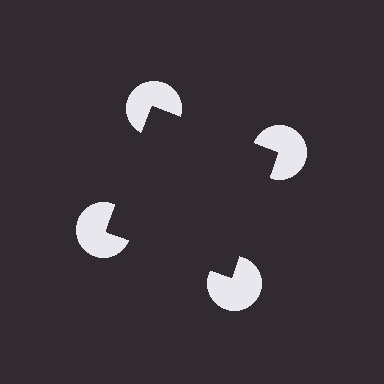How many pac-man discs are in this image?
There are 4 — one at each vertex of the illusory square.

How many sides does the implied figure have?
4 sides.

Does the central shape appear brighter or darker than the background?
It typically appears slightly darker than the background, even though no actual brightness change is drawn.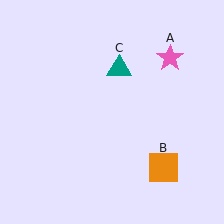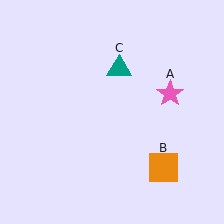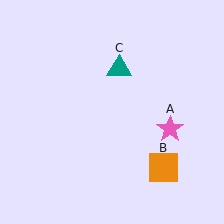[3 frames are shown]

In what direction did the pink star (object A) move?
The pink star (object A) moved down.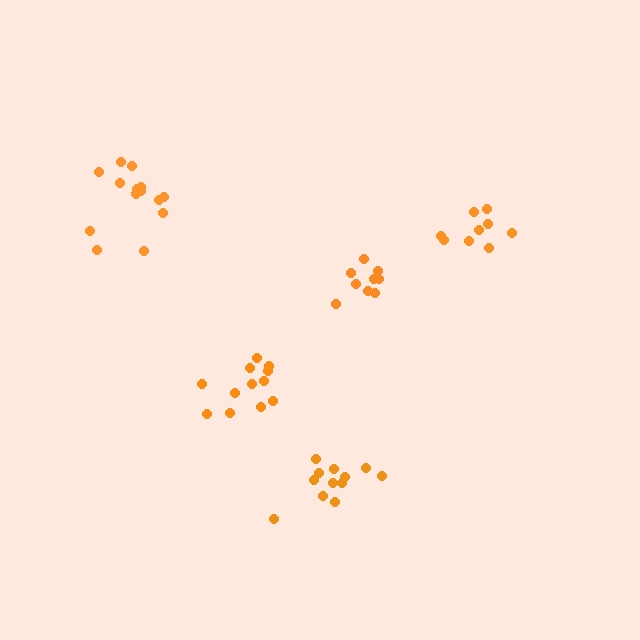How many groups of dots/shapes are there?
There are 5 groups.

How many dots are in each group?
Group 1: 9 dots, Group 2: 9 dots, Group 3: 12 dots, Group 4: 14 dots, Group 5: 12 dots (56 total).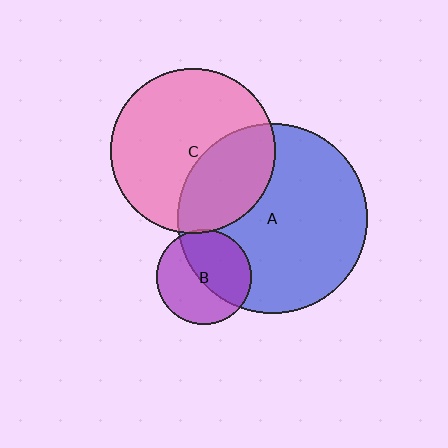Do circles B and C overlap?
Yes.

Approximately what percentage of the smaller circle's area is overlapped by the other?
Approximately 5%.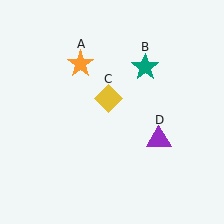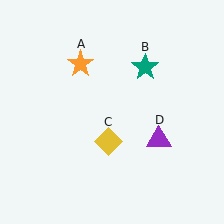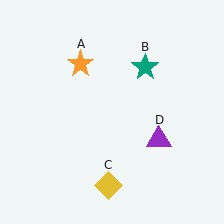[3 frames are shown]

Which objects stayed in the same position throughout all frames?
Orange star (object A) and teal star (object B) and purple triangle (object D) remained stationary.